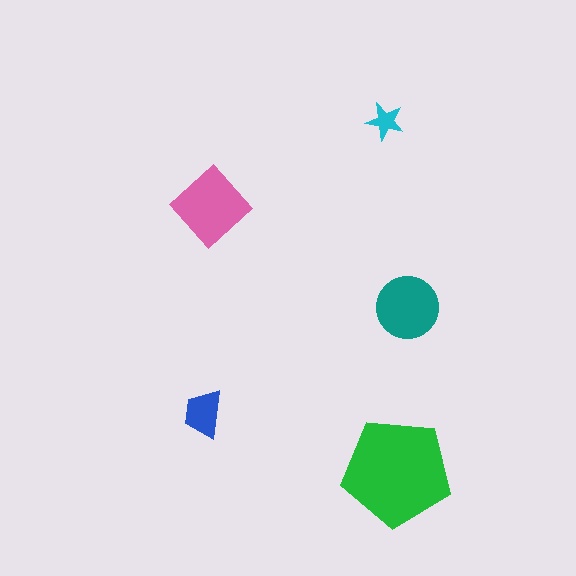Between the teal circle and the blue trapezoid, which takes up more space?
The teal circle.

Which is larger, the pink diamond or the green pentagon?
The green pentagon.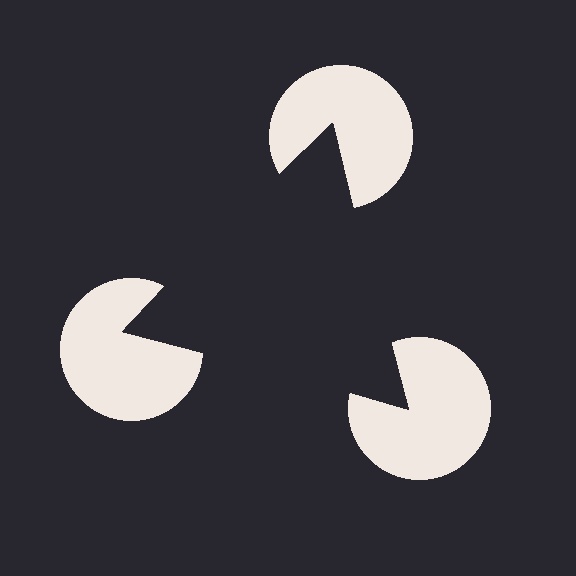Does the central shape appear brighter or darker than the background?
It typically appears slightly darker than the background, even though no actual brightness change is drawn.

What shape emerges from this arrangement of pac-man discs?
An illusory triangle — its edges are inferred from the aligned wedge cuts in the pac-man discs, not physically drawn.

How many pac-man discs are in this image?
There are 3 — one at each vertex of the illusory triangle.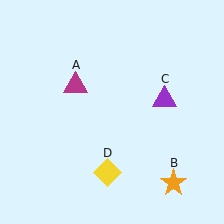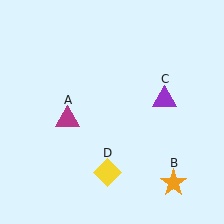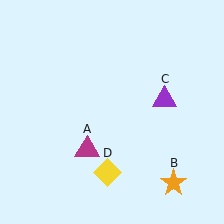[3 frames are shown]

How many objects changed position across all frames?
1 object changed position: magenta triangle (object A).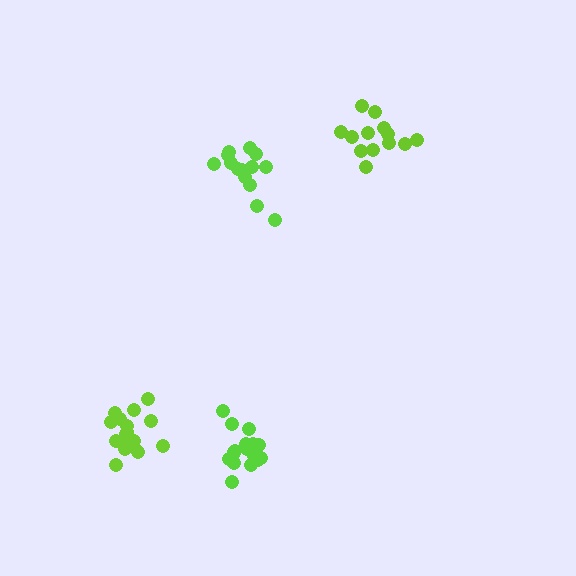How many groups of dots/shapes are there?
There are 4 groups.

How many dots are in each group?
Group 1: 13 dots, Group 2: 18 dots, Group 3: 18 dots, Group 4: 14 dots (63 total).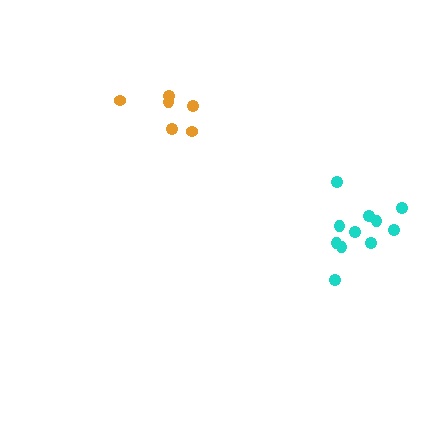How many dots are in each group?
Group 1: 11 dots, Group 2: 6 dots (17 total).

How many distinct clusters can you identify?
There are 2 distinct clusters.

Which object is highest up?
The orange cluster is topmost.